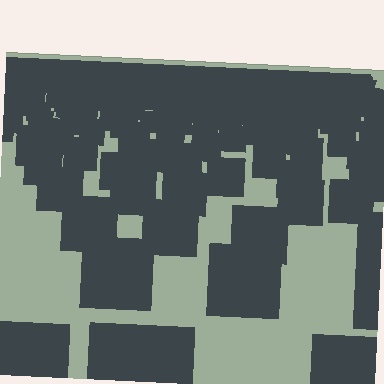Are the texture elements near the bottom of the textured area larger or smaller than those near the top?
Larger. Near the bottom, elements are closer to the viewer and appear at a bigger on-screen size.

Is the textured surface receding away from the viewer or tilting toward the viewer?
The surface is receding away from the viewer. Texture elements get smaller and denser toward the top.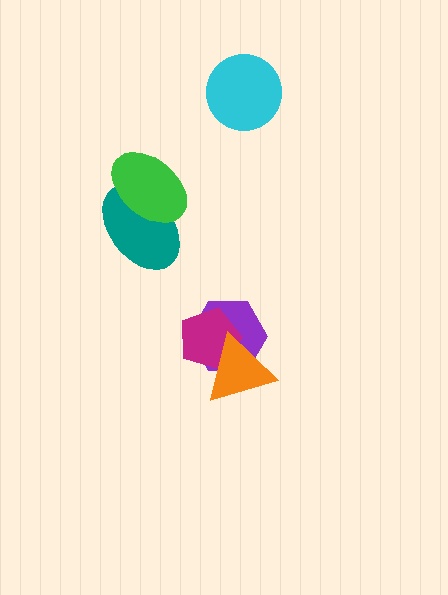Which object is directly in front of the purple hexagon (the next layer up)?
The magenta pentagon is directly in front of the purple hexagon.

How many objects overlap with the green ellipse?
1 object overlaps with the green ellipse.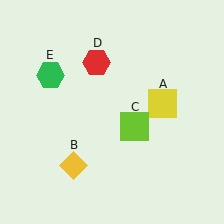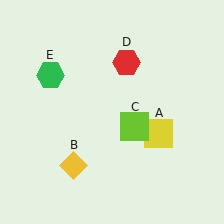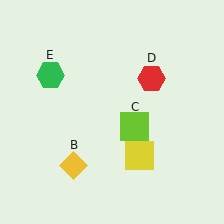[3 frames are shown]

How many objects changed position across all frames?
2 objects changed position: yellow square (object A), red hexagon (object D).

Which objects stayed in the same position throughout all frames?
Yellow diamond (object B) and lime square (object C) and green hexagon (object E) remained stationary.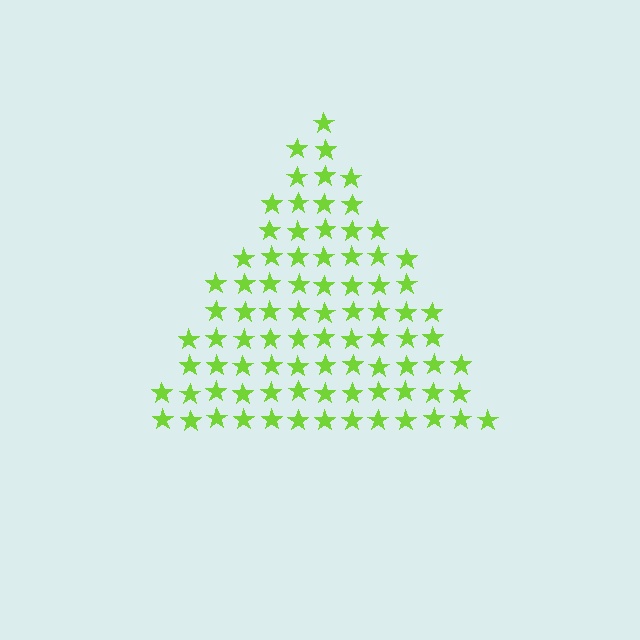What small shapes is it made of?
It is made of small stars.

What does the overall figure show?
The overall figure shows a triangle.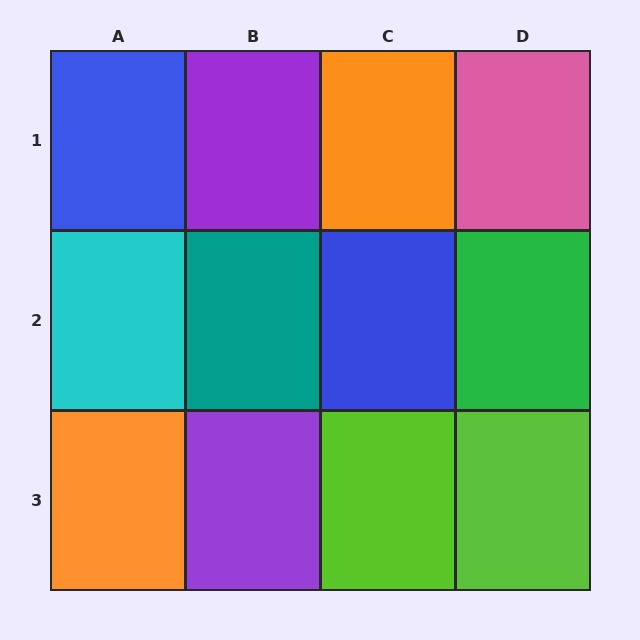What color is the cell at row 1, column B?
Purple.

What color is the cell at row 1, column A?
Blue.